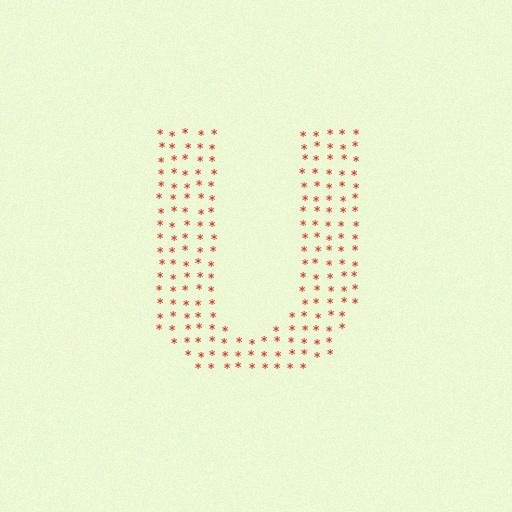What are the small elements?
The small elements are asterisks.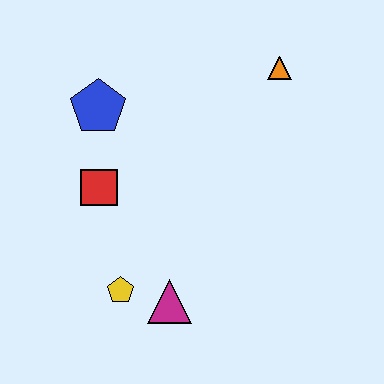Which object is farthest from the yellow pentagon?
The orange triangle is farthest from the yellow pentagon.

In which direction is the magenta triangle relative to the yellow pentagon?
The magenta triangle is to the right of the yellow pentagon.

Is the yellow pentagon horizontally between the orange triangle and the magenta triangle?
No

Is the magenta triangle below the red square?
Yes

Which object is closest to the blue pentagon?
The red square is closest to the blue pentagon.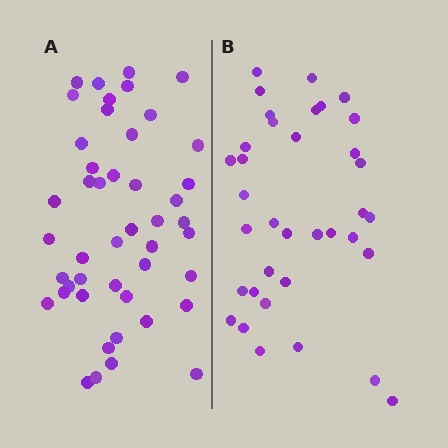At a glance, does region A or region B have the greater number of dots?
Region A (the left region) has more dots.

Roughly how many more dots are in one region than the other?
Region A has roughly 10 or so more dots than region B.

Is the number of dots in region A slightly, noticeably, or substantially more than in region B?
Region A has noticeably more, but not dramatically so. The ratio is roughly 1.3 to 1.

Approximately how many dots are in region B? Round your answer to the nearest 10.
About 40 dots. (The exact count is 36, which rounds to 40.)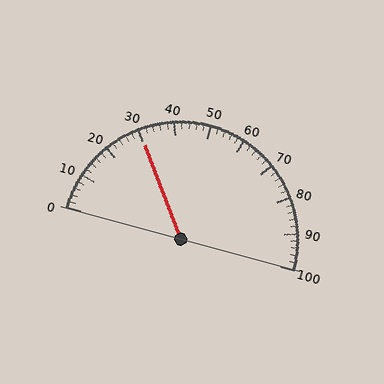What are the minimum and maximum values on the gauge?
The gauge ranges from 0 to 100.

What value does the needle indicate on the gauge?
The needle indicates approximately 30.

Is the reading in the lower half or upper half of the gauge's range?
The reading is in the lower half of the range (0 to 100).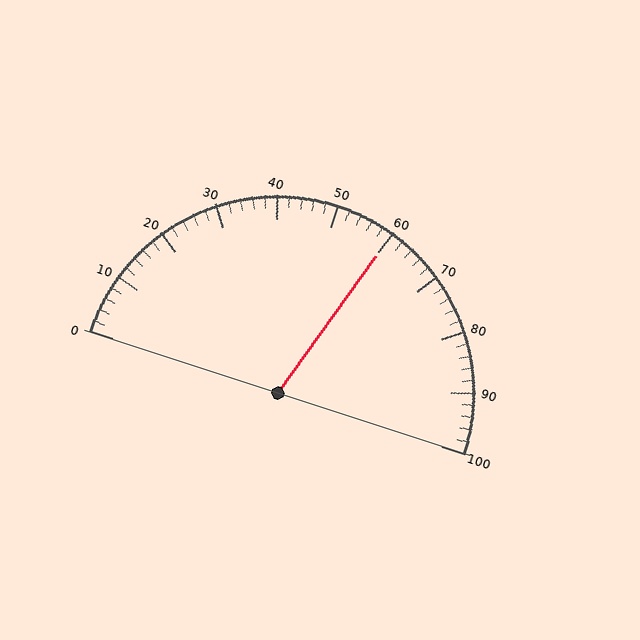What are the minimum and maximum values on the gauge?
The gauge ranges from 0 to 100.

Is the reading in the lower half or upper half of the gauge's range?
The reading is in the upper half of the range (0 to 100).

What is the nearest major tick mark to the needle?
The nearest major tick mark is 60.